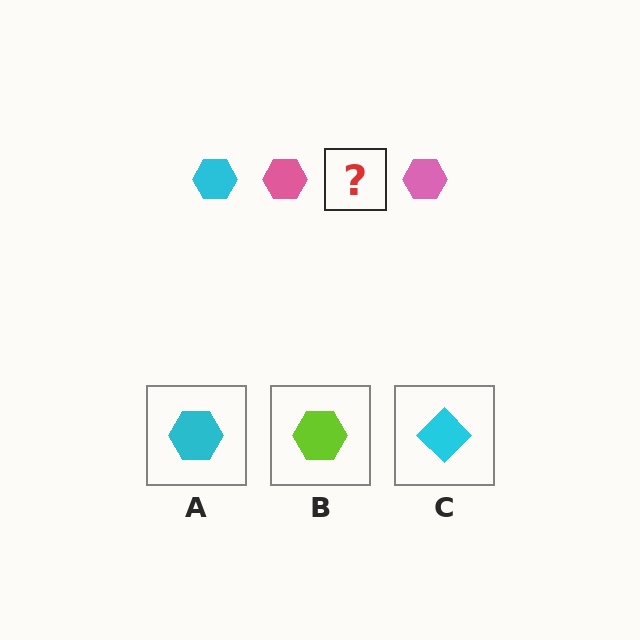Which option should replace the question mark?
Option A.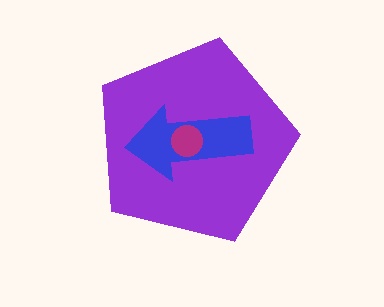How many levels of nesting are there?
3.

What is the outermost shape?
The purple pentagon.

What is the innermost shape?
The magenta circle.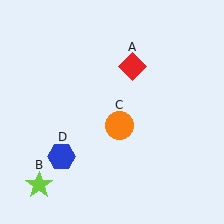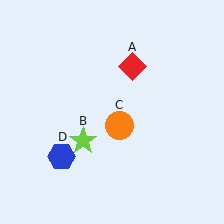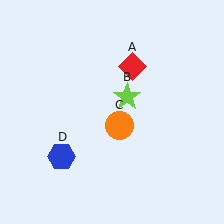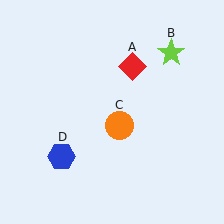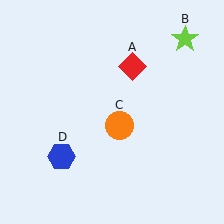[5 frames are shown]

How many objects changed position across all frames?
1 object changed position: lime star (object B).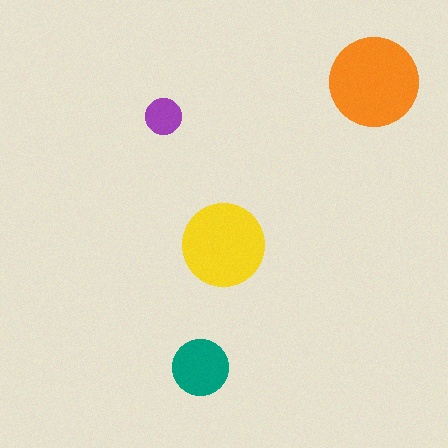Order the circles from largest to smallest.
the orange one, the yellow one, the teal one, the purple one.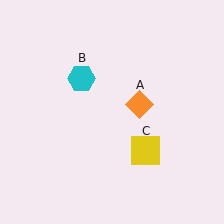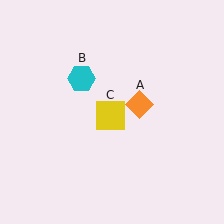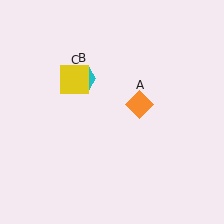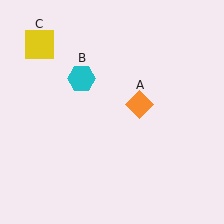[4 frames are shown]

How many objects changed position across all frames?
1 object changed position: yellow square (object C).